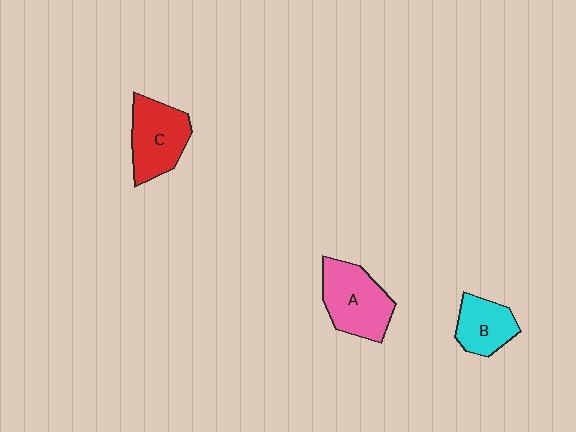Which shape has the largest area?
Shape A (pink).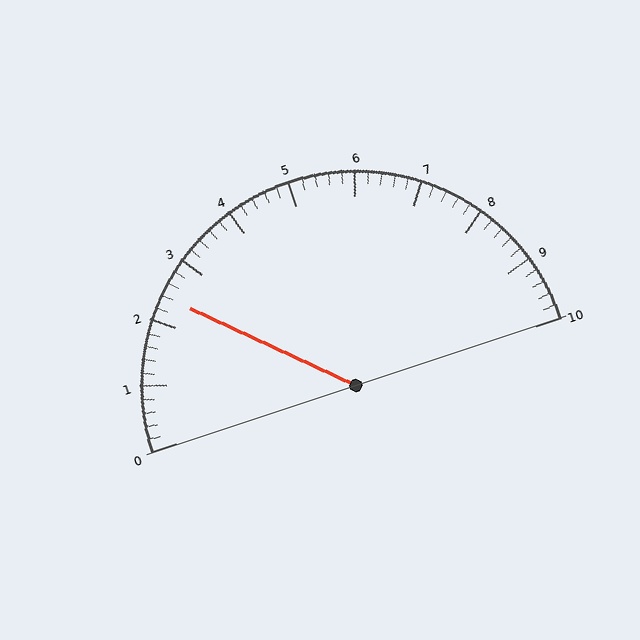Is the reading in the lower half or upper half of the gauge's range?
The reading is in the lower half of the range (0 to 10).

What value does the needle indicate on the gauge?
The needle indicates approximately 2.4.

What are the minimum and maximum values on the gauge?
The gauge ranges from 0 to 10.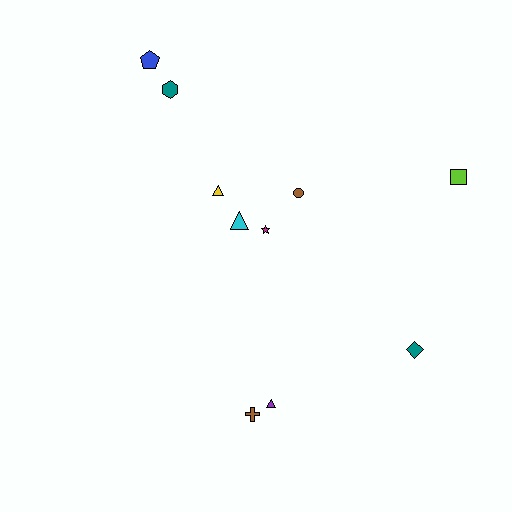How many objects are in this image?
There are 10 objects.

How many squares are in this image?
There is 1 square.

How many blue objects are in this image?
There is 1 blue object.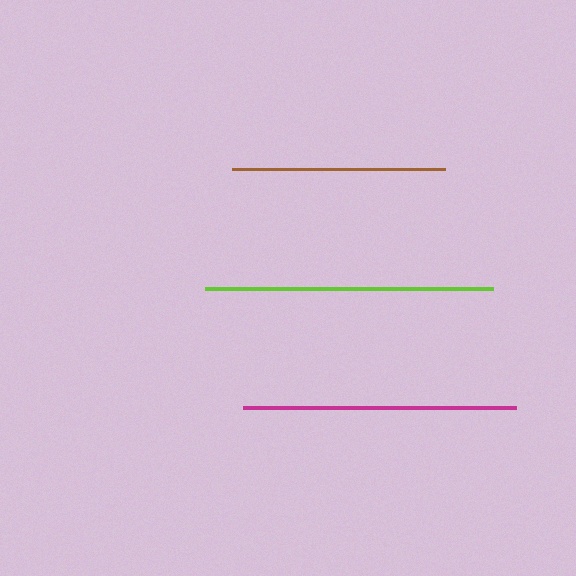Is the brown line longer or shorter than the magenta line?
The magenta line is longer than the brown line.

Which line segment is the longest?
The lime line is the longest at approximately 288 pixels.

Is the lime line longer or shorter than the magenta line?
The lime line is longer than the magenta line.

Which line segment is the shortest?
The brown line is the shortest at approximately 213 pixels.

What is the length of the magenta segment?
The magenta segment is approximately 273 pixels long.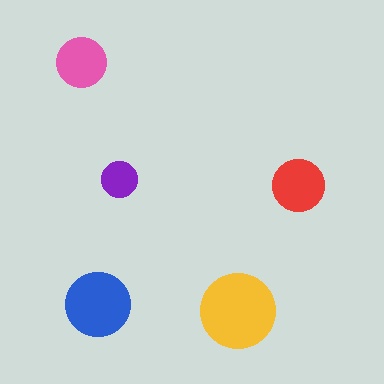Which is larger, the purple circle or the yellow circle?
The yellow one.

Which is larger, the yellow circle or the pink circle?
The yellow one.